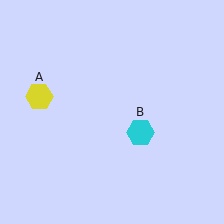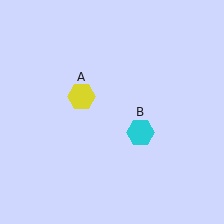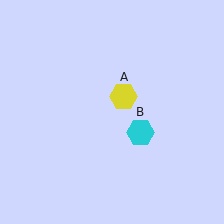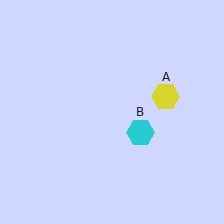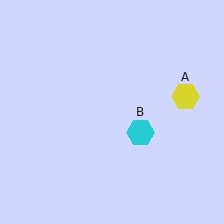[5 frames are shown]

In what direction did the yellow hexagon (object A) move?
The yellow hexagon (object A) moved right.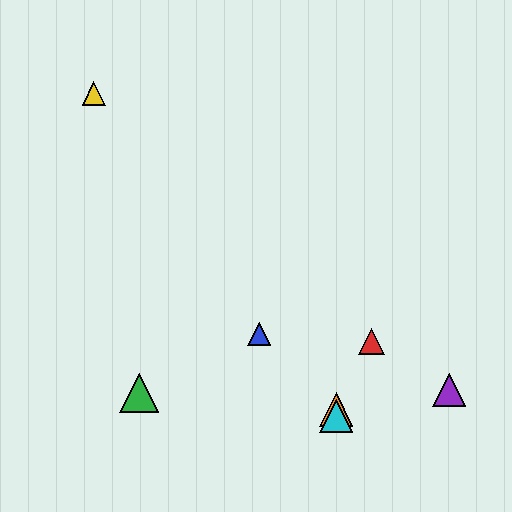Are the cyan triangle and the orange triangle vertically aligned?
Yes, both are at x≈336.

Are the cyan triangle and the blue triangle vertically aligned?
No, the cyan triangle is at x≈336 and the blue triangle is at x≈259.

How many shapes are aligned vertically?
2 shapes (the orange triangle, the cyan triangle) are aligned vertically.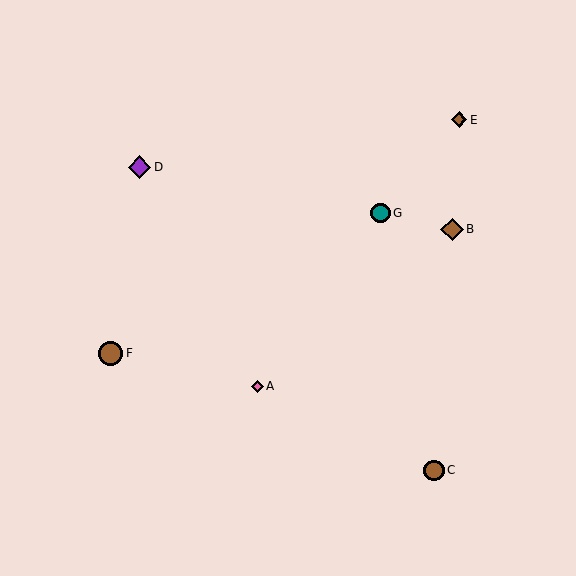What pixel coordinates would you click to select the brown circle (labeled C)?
Click at (434, 470) to select the brown circle C.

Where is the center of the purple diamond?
The center of the purple diamond is at (139, 167).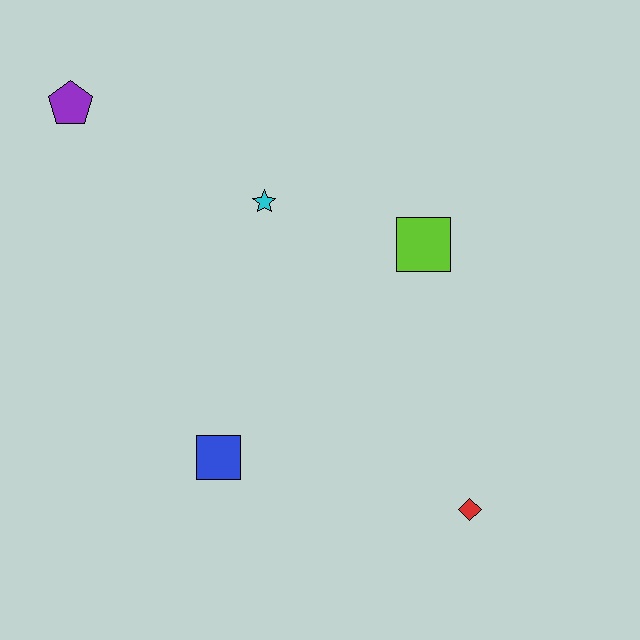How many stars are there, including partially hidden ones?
There is 1 star.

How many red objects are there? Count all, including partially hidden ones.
There is 1 red object.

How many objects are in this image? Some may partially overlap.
There are 5 objects.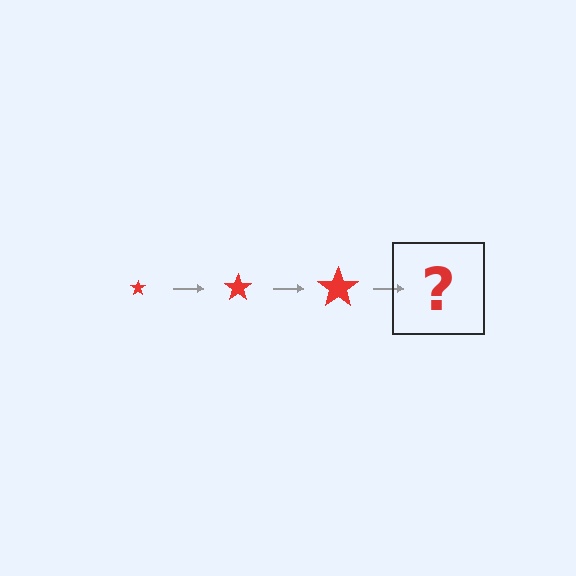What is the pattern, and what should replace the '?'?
The pattern is that the star gets progressively larger each step. The '?' should be a red star, larger than the previous one.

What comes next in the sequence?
The next element should be a red star, larger than the previous one.